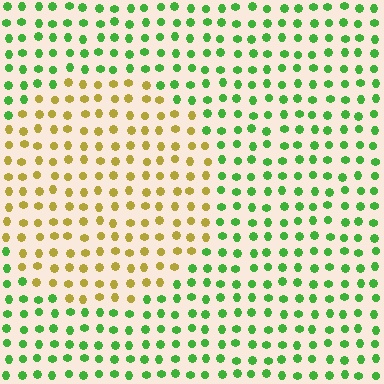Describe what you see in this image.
The image is filled with small green elements in a uniform arrangement. A circle-shaped region is visible where the elements are tinted to a slightly different hue, forming a subtle color boundary.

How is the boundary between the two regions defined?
The boundary is defined purely by a slight shift in hue (about 64 degrees). Spacing, size, and orientation are identical on both sides.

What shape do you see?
I see a circle.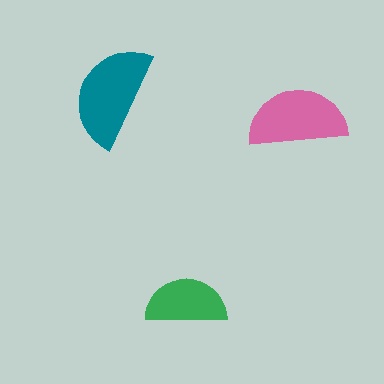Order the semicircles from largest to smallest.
the teal one, the pink one, the green one.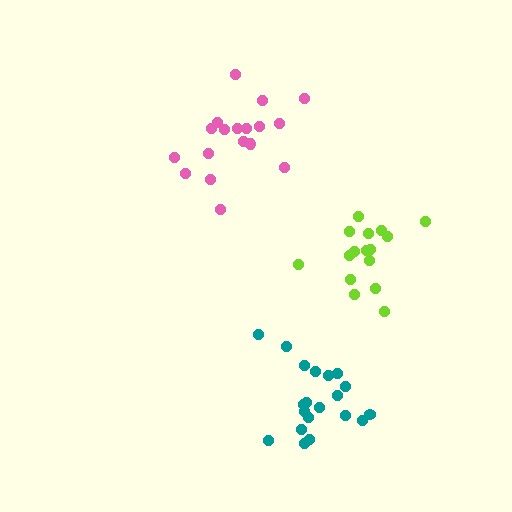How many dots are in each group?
Group 1: 18 dots, Group 2: 20 dots, Group 3: 16 dots (54 total).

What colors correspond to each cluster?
The clusters are colored: pink, teal, lime.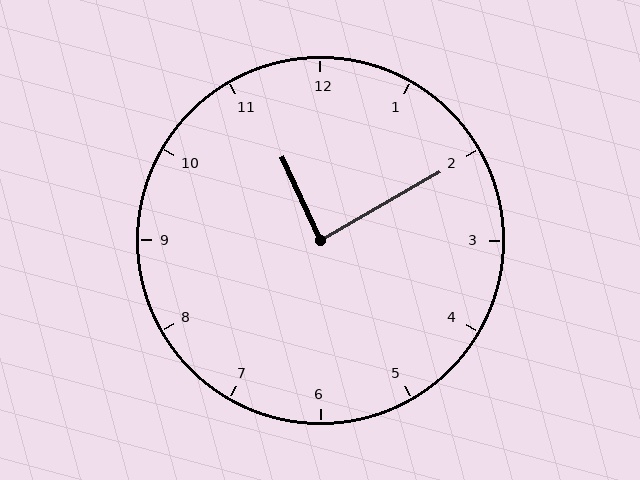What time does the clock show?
11:10.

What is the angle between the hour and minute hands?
Approximately 85 degrees.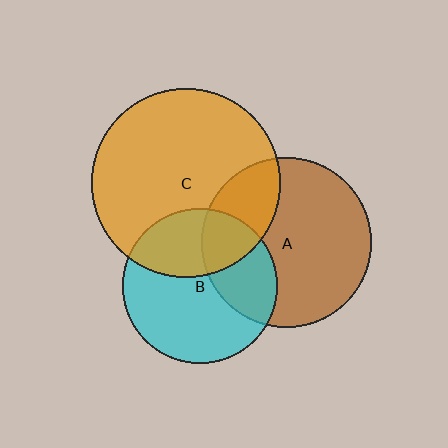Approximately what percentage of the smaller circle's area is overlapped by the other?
Approximately 35%.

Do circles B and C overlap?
Yes.